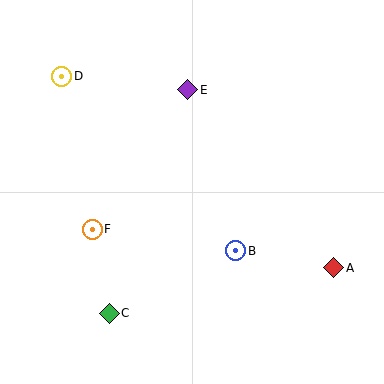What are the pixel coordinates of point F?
Point F is at (92, 229).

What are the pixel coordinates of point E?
Point E is at (188, 90).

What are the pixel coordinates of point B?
Point B is at (236, 251).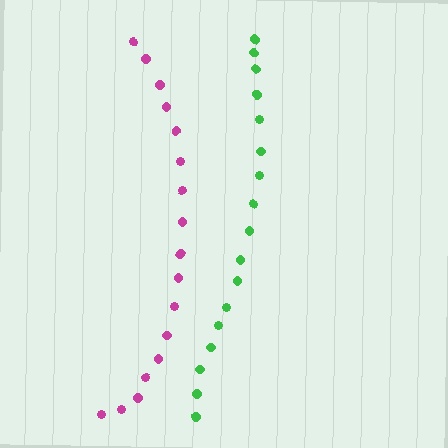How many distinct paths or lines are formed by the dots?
There are 2 distinct paths.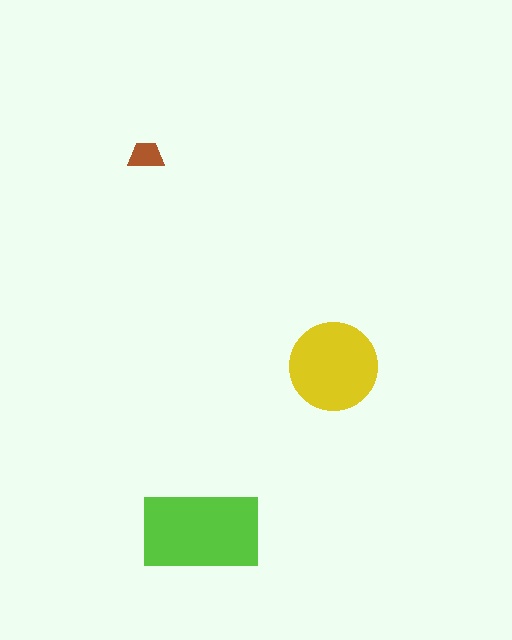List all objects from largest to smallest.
The lime rectangle, the yellow circle, the brown trapezoid.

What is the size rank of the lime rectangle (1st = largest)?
1st.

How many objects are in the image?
There are 3 objects in the image.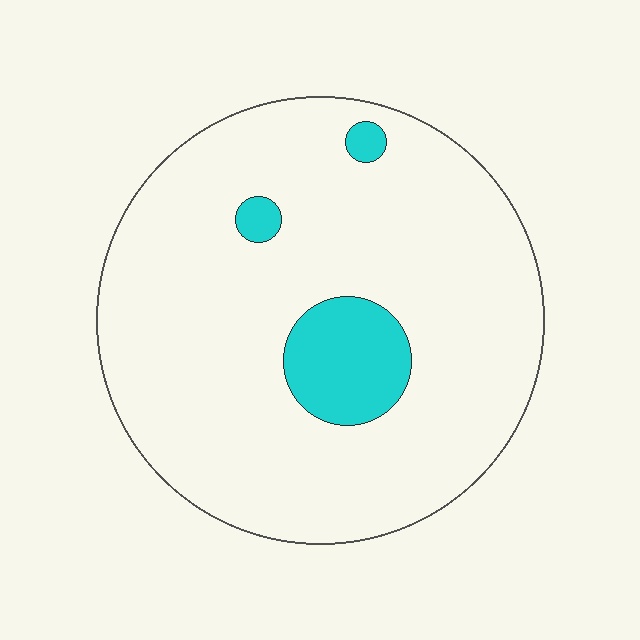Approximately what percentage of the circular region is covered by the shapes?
Approximately 10%.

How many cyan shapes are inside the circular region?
3.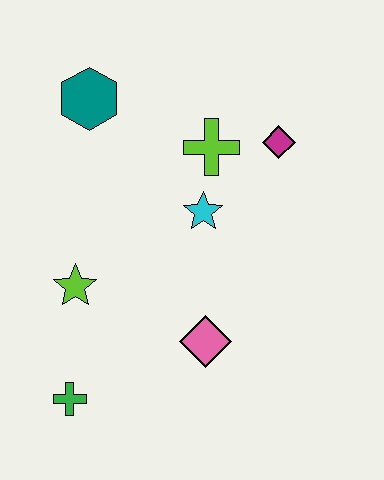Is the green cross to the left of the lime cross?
Yes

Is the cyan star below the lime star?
No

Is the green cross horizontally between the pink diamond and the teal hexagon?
No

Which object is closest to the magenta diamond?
The lime cross is closest to the magenta diamond.